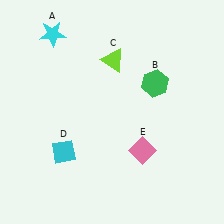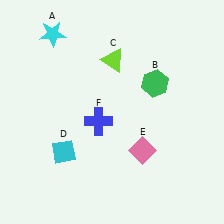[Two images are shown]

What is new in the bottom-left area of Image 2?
A blue cross (F) was added in the bottom-left area of Image 2.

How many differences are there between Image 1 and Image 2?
There is 1 difference between the two images.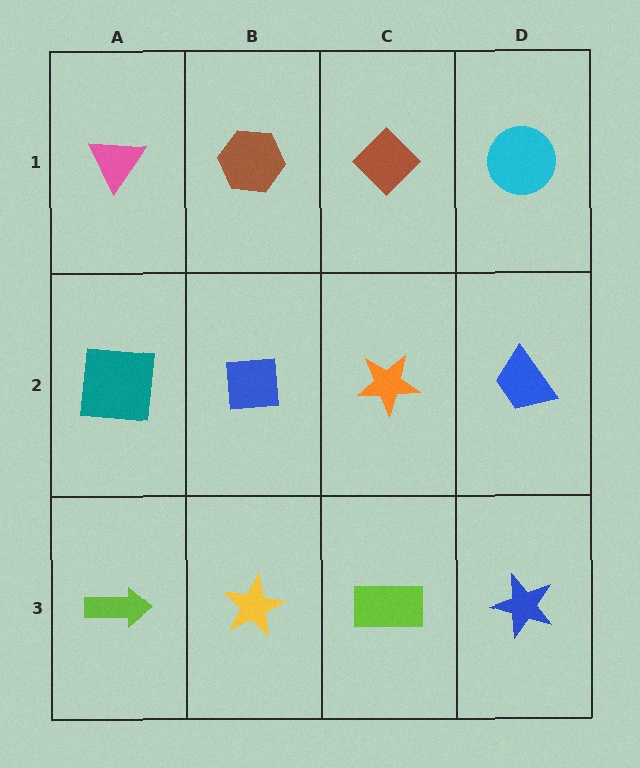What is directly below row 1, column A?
A teal square.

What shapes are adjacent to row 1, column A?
A teal square (row 2, column A), a brown hexagon (row 1, column B).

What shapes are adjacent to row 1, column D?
A blue trapezoid (row 2, column D), a brown diamond (row 1, column C).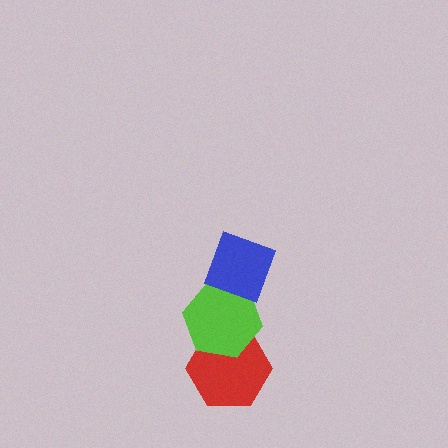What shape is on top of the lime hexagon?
The blue diamond is on top of the lime hexagon.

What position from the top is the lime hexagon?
The lime hexagon is 2nd from the top.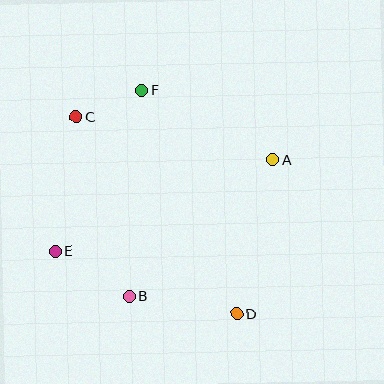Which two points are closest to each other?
Points C and F are closest to each other.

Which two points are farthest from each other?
Points C and D are farthest from each other.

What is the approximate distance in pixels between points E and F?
The distance between E and F is approximately 183 pixels.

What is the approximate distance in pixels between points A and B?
The distance between A and B is approximately 198 pixels.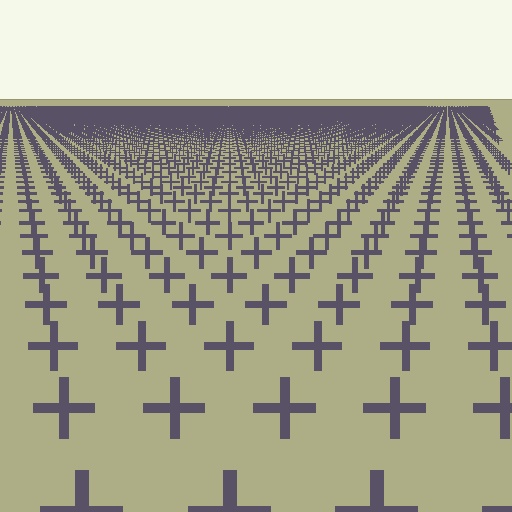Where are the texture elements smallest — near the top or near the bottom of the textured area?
Near the top.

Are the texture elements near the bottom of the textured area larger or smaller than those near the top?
Larger. Near the bottom, elements are closer to the viewer and appear at a bigger on-screen size.